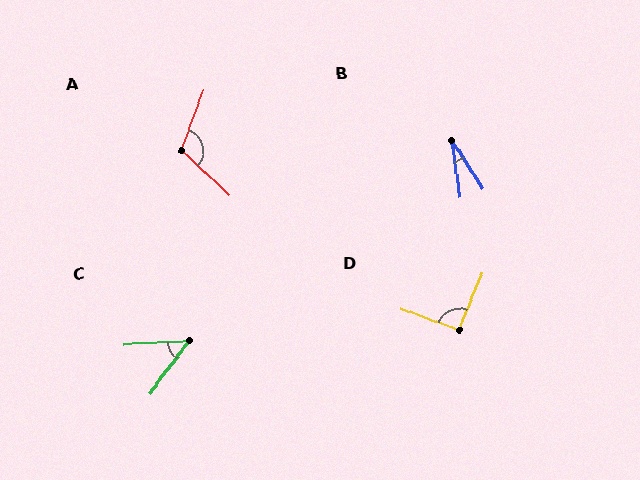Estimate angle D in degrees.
Approximately 93 degrees.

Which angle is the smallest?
B, at approximately 24 degrees.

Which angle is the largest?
A, at approximately 113 degrees.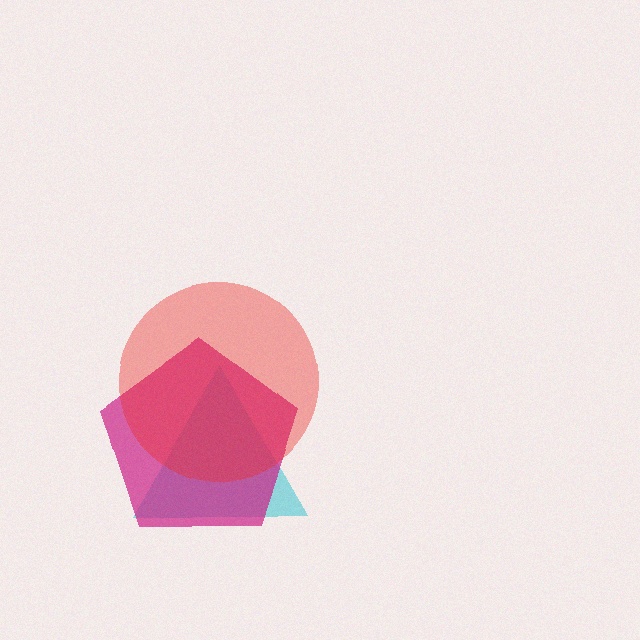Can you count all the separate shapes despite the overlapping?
Yes, there are 3 separate shapes.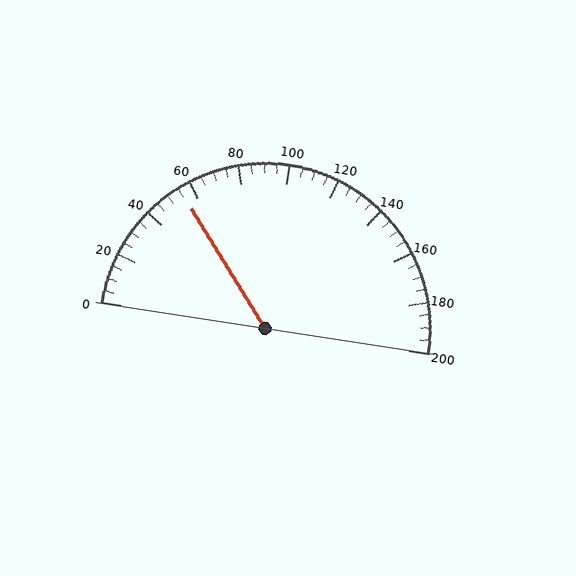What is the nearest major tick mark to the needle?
The nearest major tick mark is 60.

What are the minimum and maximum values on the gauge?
The gauge ranges from 0 to 200.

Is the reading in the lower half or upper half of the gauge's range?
The reading is in the lower half of the range (0 to 200).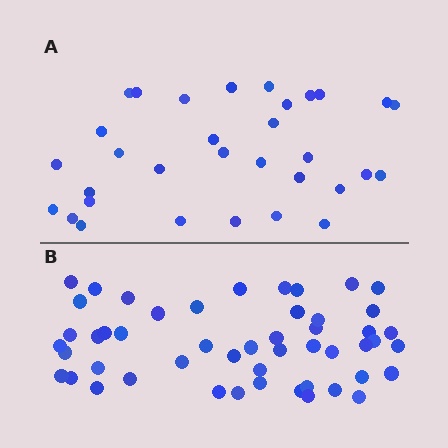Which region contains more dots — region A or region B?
Region B (the bottom region) has more dots.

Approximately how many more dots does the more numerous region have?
Region B has approximately 20 more dots than region A.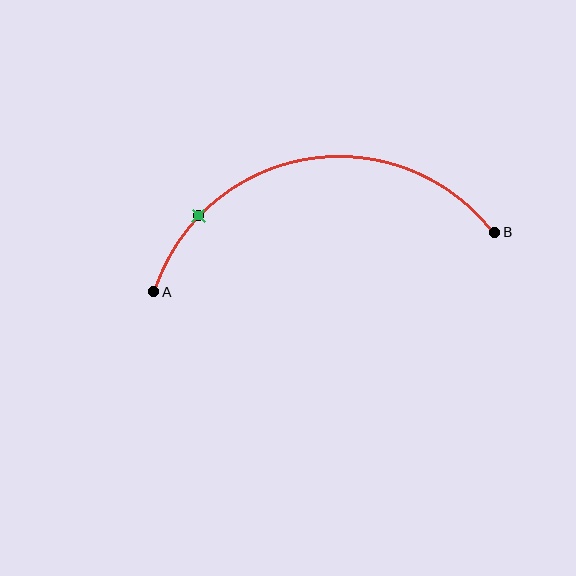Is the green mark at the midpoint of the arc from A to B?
No. The green mark lies on the arc but is closer to endpoint A. The arc midpoint would be at the point on the curve equidistant along the arc from both A and B.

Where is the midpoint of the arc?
The arc midpoint is the point on the curve farthest from the straight line joining A and B. It sits above that line.